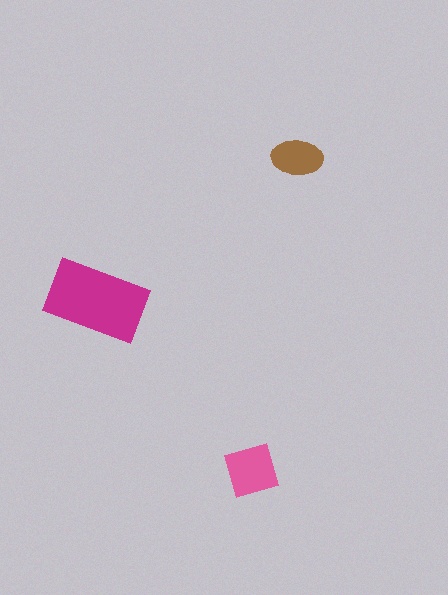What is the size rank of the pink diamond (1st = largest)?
2nd.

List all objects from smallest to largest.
The brown ellipse, the pink diamond, the magenta rectangle.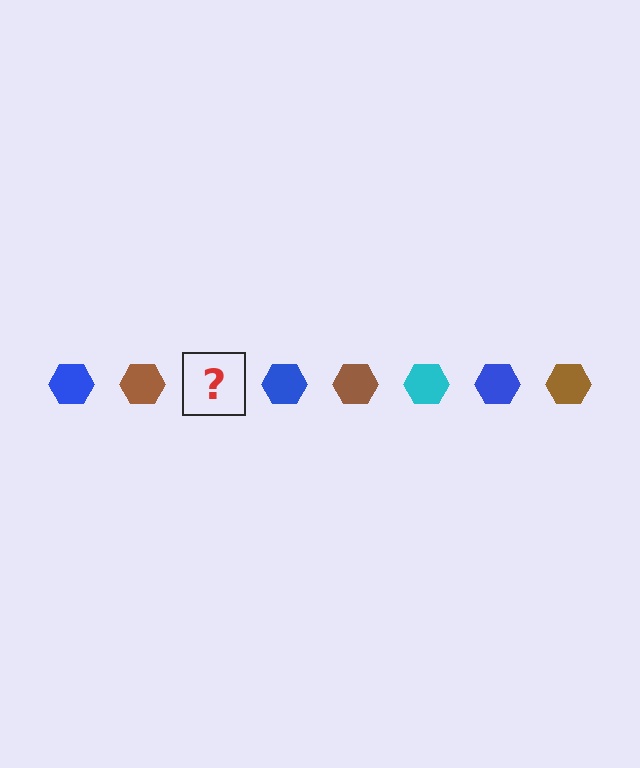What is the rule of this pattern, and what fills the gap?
The rule is that the pattern cycles through blue, brown, cyan hexagons. The gap should be filled with a cyan hexagon.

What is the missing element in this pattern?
The missing element is a cyan hexagon.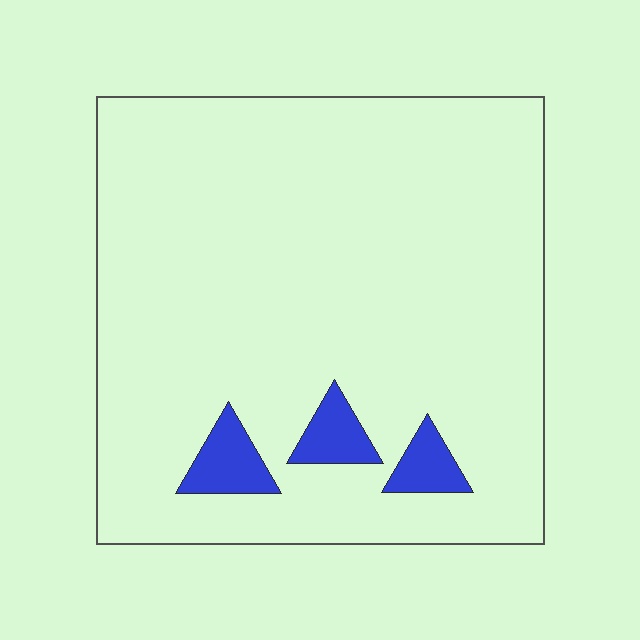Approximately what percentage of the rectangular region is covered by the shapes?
Approximately 5%.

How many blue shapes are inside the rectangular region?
3.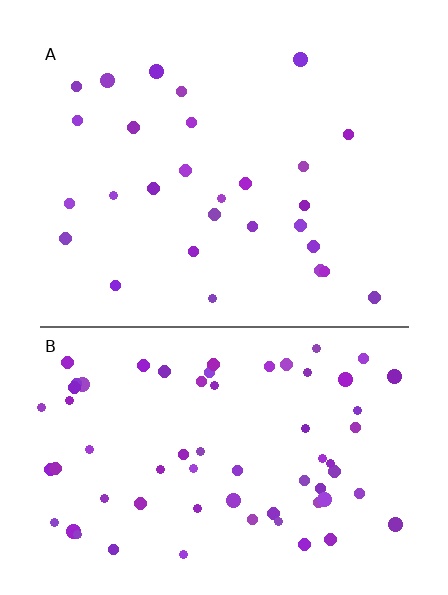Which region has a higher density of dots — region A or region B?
B (the bottom).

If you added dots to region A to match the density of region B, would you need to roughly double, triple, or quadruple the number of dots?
Approximately double.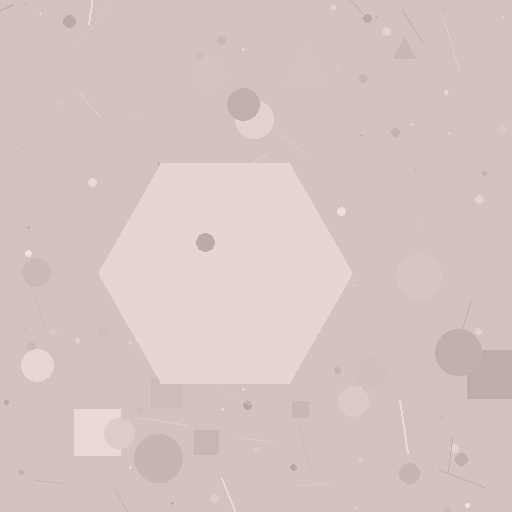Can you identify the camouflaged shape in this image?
The camouflaged shape is a hexagon.